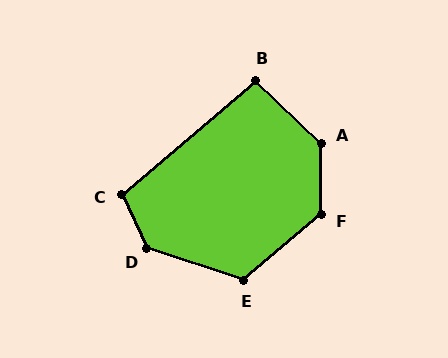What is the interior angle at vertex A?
Approximately 134 degrees (obtuse).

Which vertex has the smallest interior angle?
B, at approximately 96 degrees.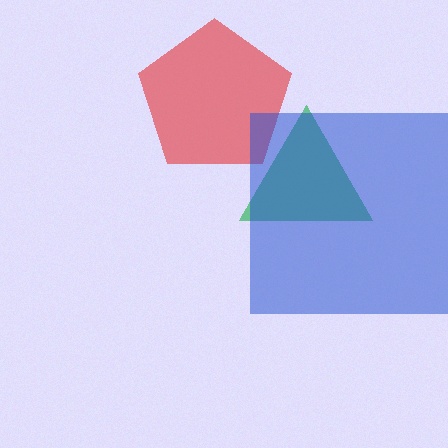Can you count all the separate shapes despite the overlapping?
Yes, there are 3 separate shapes.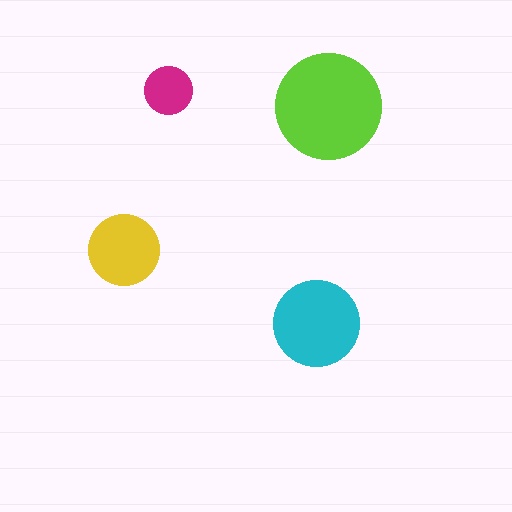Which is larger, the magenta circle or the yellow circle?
The yellow one.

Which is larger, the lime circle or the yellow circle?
The lime one.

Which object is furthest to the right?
The lime circle is rightmost.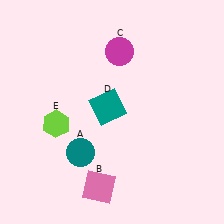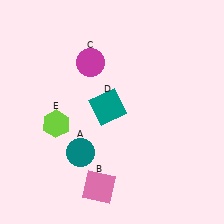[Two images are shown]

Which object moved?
The magenta circle (C) moved left.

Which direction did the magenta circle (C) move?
The magenta circle (C) moved left.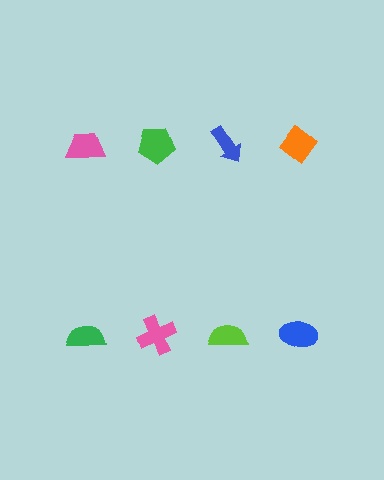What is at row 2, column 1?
A green semicircle.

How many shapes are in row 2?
4 shapes.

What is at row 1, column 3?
A blue arrow.